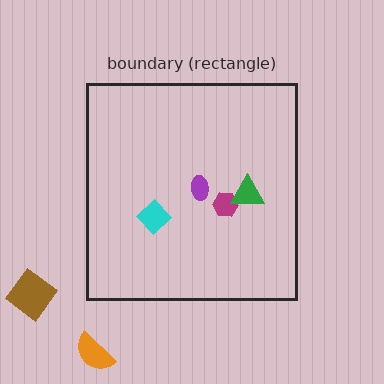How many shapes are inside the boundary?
4 inside, 2 outside.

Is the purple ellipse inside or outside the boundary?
Inside.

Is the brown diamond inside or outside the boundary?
Outside.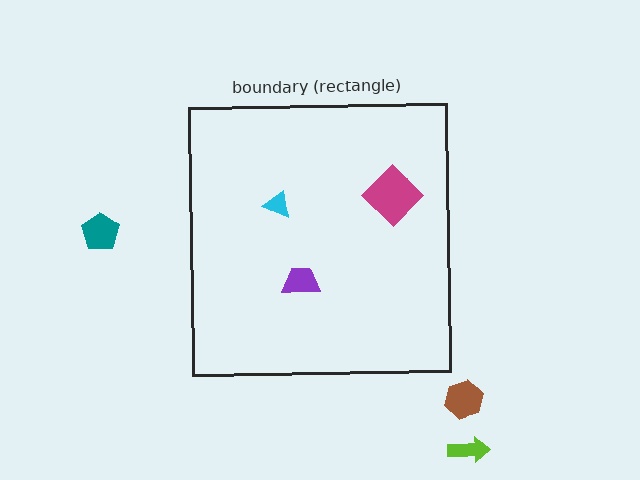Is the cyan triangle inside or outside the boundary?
Inside.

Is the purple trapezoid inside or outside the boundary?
Inside.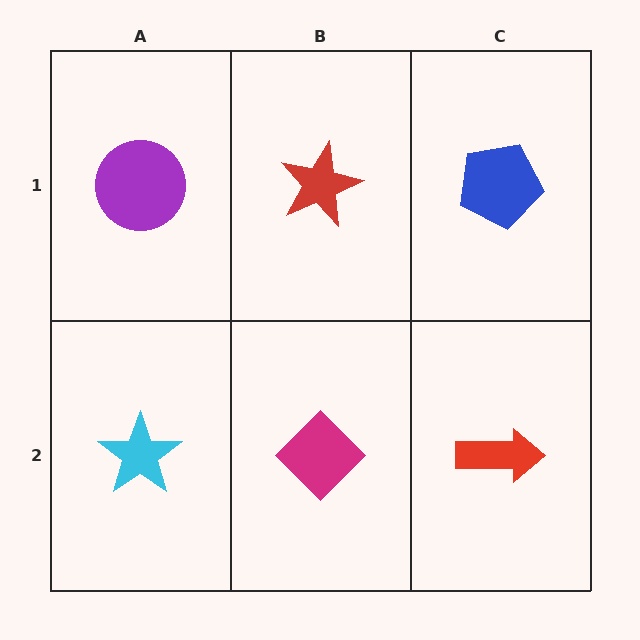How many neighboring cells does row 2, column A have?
2.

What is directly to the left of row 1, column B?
A purple circle.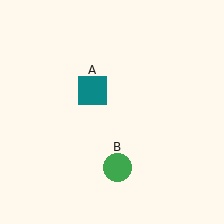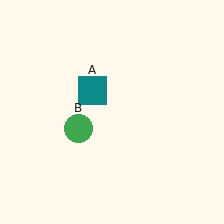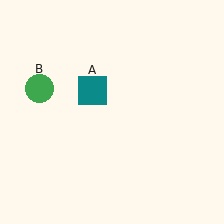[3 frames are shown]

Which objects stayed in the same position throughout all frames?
Teal square (object A) remained stationary.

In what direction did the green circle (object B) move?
The green circle (object B) moved up and to the left.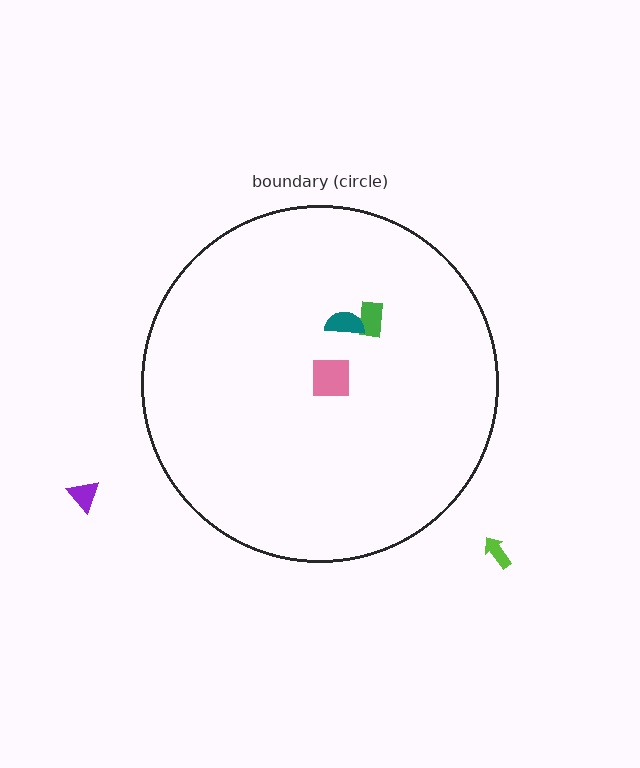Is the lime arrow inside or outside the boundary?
Outside.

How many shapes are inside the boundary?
3 inside, 2 outside.